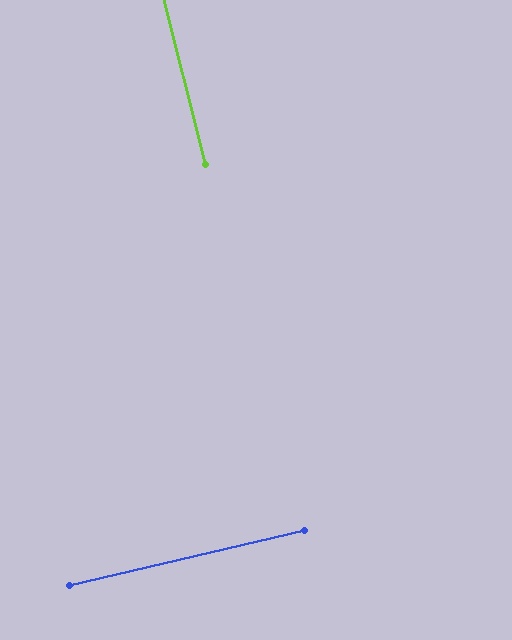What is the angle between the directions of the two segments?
Approximately 89 degrees.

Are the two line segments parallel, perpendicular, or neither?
Perpendicular — they meet at approximately 89°.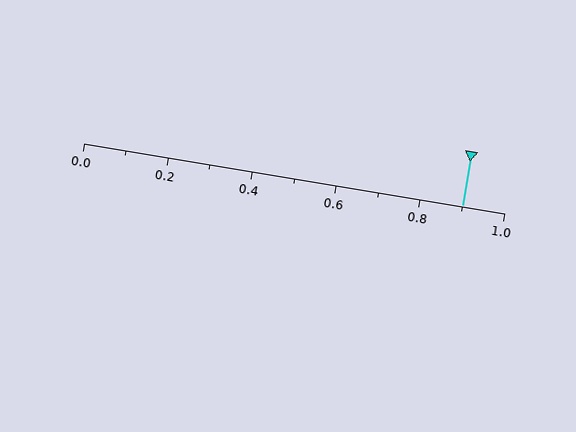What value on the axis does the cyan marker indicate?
The marker indicates approximately 0.9.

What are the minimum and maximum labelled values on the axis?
The axis runs from 0.0 to 1.0.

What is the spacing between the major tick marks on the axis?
The major ticks are spaced 0.2 apart.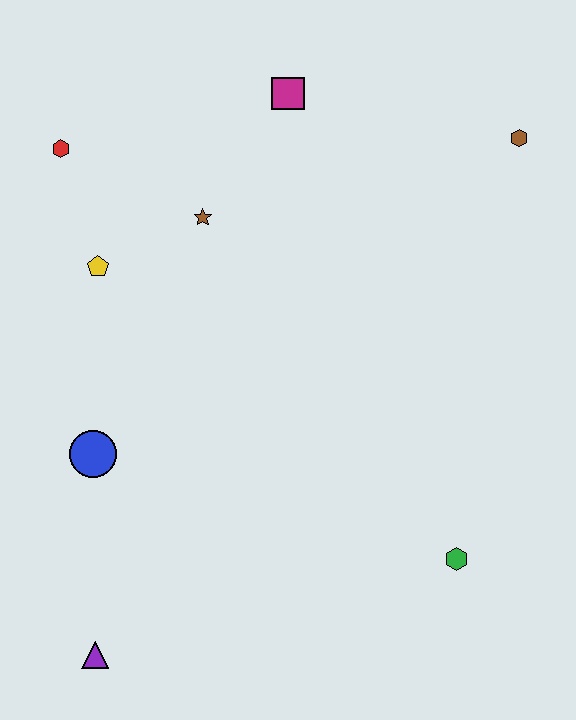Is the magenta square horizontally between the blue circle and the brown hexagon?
Yes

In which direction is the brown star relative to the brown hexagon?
The brown star is to the left of the brown hexagon.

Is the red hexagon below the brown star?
No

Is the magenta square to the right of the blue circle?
Yes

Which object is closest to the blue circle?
The yellow pentagon is closest to the blue circle.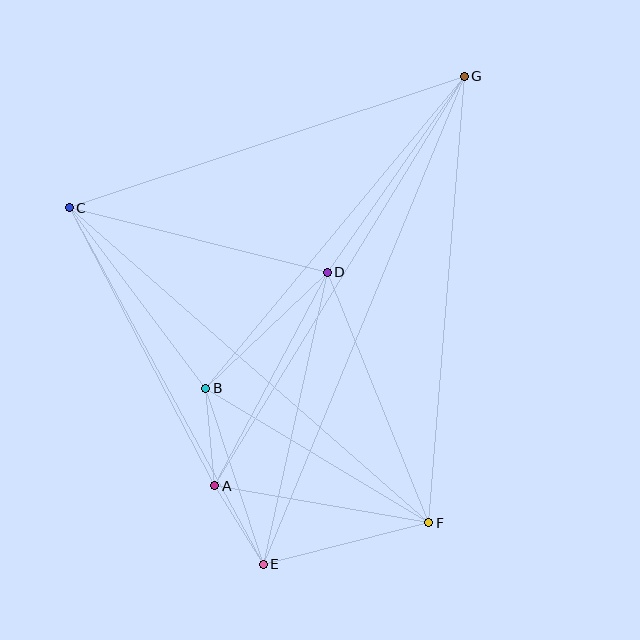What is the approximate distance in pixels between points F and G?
The distance between F and G is approximately 448 pixels.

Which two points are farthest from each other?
Points E and G are farthest from each other.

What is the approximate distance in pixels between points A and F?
The distance between A and F is approximately 217 pixels.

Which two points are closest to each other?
Points A and E are closest to each other.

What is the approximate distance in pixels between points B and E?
The distance between B and E is approximately 185 pixels.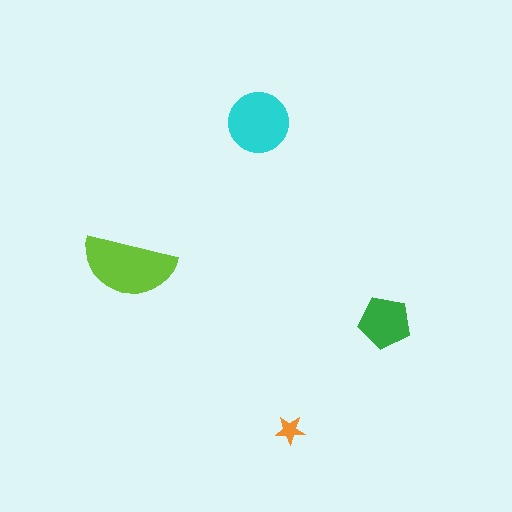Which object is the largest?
The lime semicircle.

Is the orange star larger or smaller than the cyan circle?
Smaller.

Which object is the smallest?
The orange star.